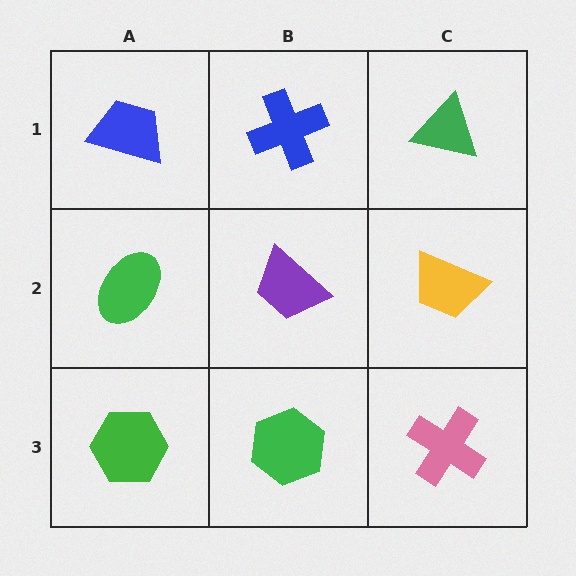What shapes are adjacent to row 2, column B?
A blue cross (row 1, column B), a green hexagon (row 3, column B), a green ellipse (row 2, column A), a yellow trapezoid (row 2, column C).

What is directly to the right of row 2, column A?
A purple trapezoid.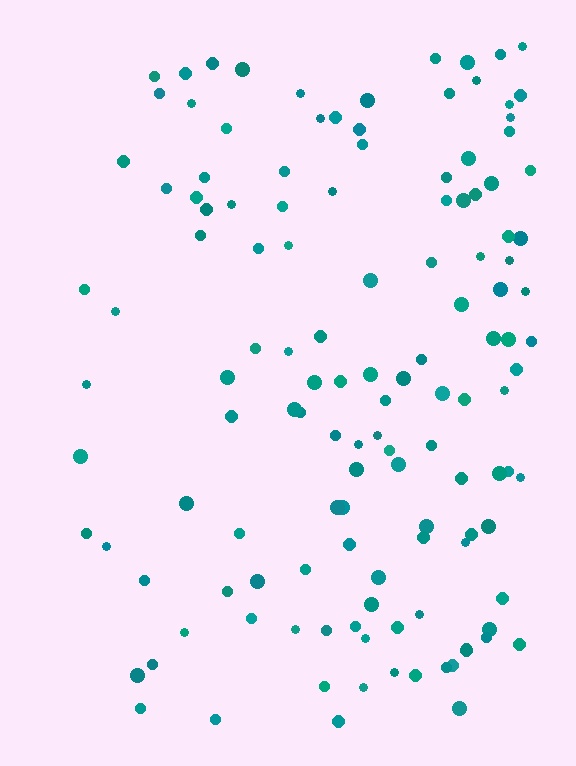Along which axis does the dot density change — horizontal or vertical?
Horizontal.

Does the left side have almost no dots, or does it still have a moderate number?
Still a moderate number, just noticeably fewer than the right.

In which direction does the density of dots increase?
From left to right, with the right side densest.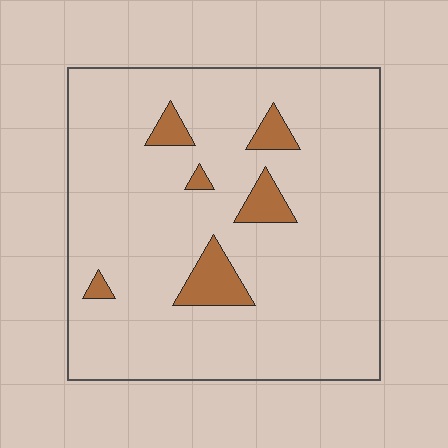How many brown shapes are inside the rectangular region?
6.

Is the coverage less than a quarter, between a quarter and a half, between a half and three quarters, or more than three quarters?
Less than a quarter.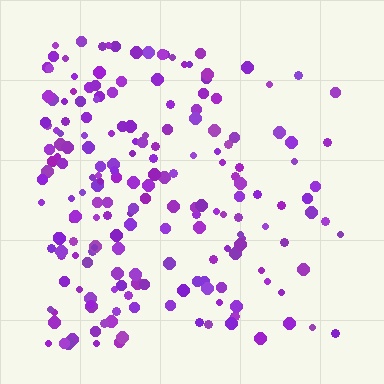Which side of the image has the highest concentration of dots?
The left.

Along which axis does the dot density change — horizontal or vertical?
Horizontal.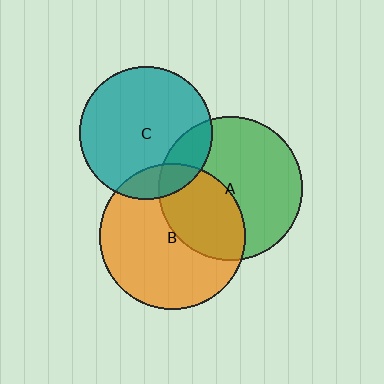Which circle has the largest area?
Circle B (orange).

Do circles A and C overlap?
Yes.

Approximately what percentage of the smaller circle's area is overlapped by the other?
Approximately 20%.